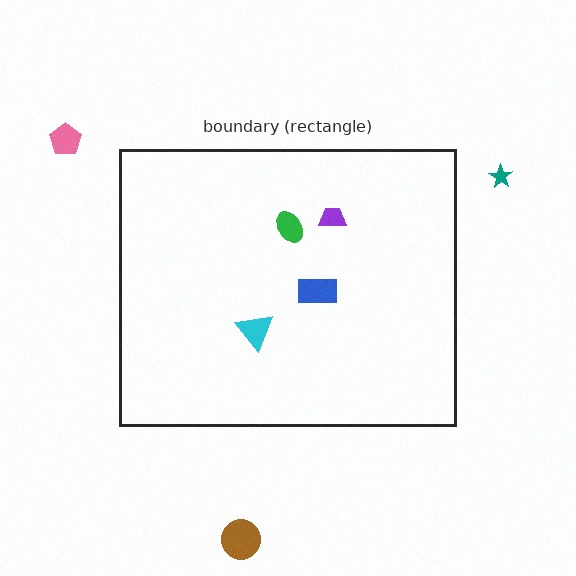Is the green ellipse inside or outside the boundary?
Inside.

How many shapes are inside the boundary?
4 inside, 3 outside.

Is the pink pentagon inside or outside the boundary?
Outside.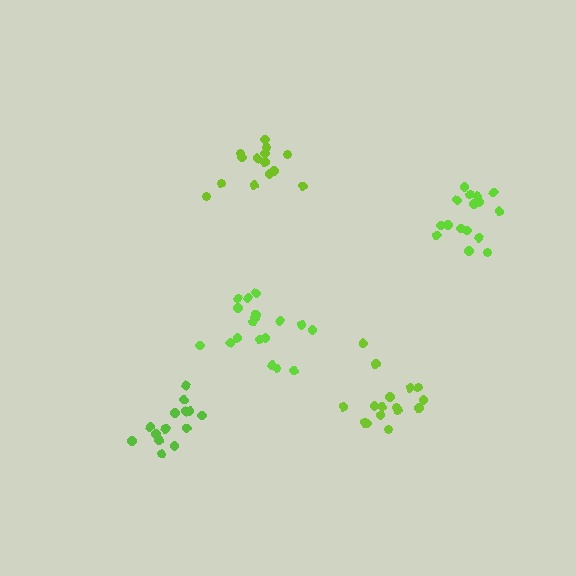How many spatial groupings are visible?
There are 5 spatial groupings.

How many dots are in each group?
Group 1: 18 dots, Group 2: 16 dots, Group 3: 16 dots, Group 4: 14 dots, Group 5: 14 dots (78 total).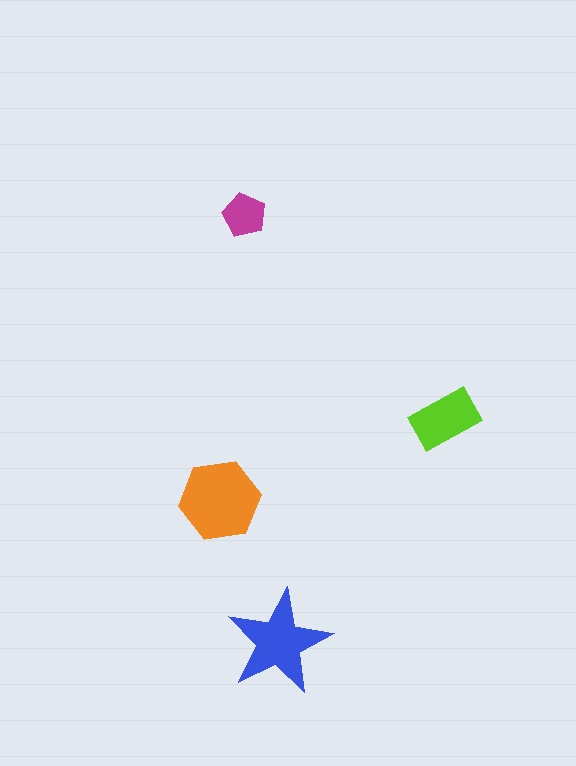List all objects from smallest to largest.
The magenta pentagon, the lime rectangle, the blue star, the orange hexagon.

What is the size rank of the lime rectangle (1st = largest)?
3rd.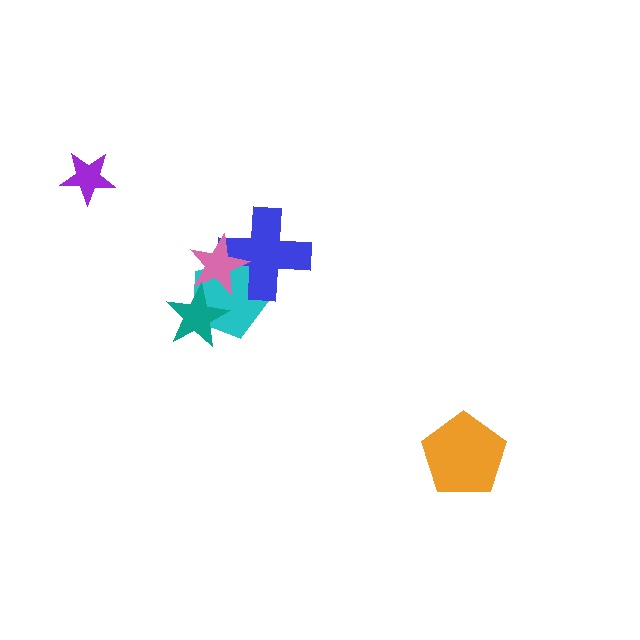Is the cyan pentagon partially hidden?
Yes, it is partially covered by another shape.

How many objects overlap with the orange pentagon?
0 objects overlap with the orange pentagon.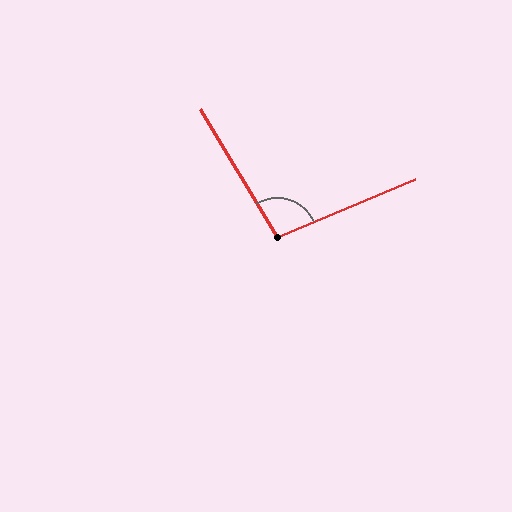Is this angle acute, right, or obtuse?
It is obtuse.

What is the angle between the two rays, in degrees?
Approximately 98 degrees.